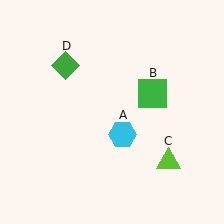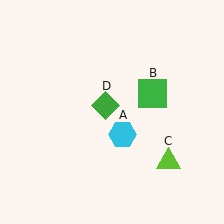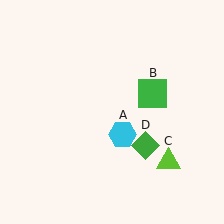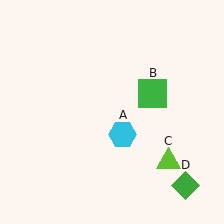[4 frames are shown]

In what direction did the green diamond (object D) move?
The green diamond (object D) moved down and to the right.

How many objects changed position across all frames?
1 object changed position: green diamond (object D).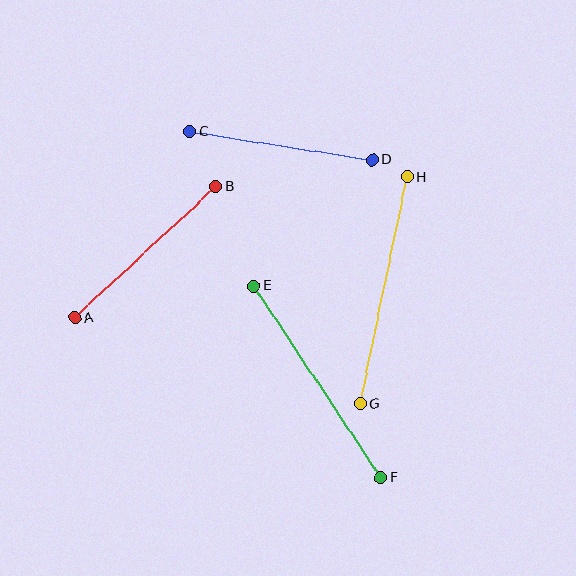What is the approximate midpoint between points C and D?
The midpoint is at approximately (281, 146) pixels.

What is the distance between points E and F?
The distance is approximately 230 pixels.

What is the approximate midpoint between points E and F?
The midpoint is at approximately (317, 382) pixels.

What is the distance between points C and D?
The distance is approximately 184 pixels.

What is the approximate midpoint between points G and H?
The midpoint is at approximately (384, 290) pixels.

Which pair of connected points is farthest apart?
Points G and H are farthest apart.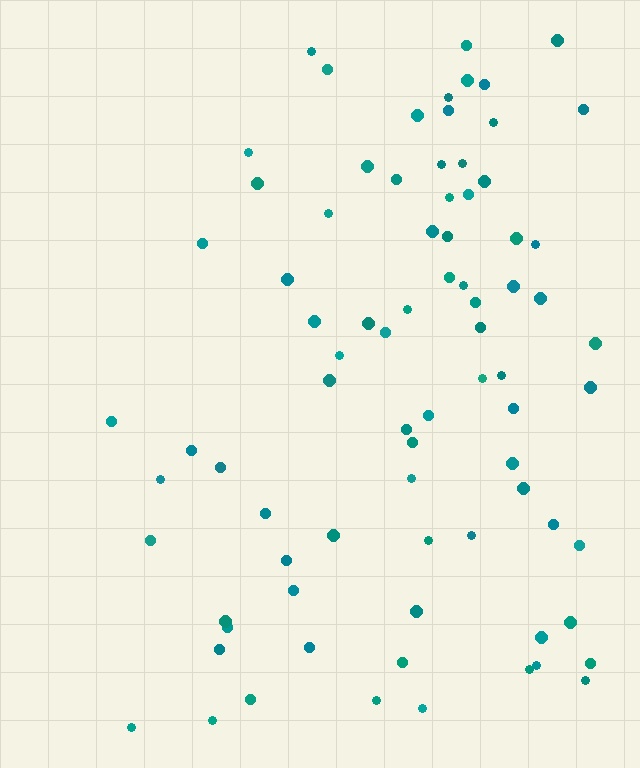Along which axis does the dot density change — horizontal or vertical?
Horizontal.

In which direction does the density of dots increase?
From left to right, with the right side densest.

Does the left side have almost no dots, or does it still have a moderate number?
Still a moderate number, just noticeably fewer than the right.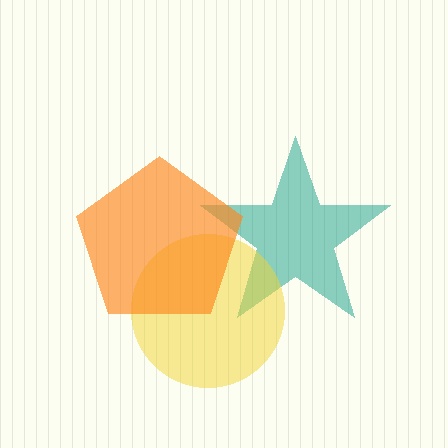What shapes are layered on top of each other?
The layered shapes are: a teal star, a yellow circle, an orange pentagon.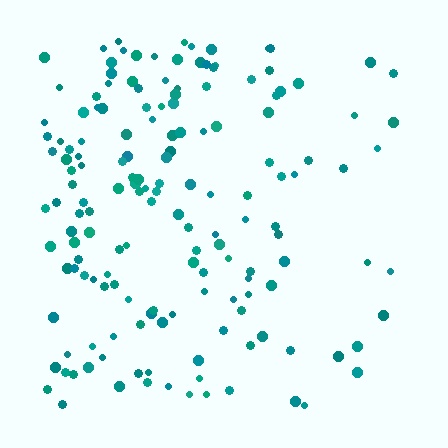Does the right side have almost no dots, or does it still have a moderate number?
Still a moderate number, just noticeably fewer than the left.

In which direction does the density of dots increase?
From right to left, with the left side densest.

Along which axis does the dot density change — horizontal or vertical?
Horizontal.